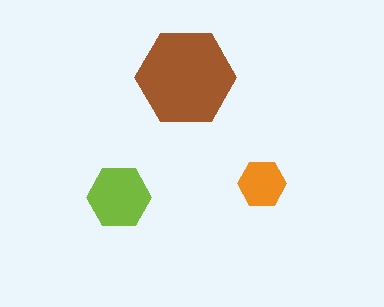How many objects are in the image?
There are 3 objects in the image.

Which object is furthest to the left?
The lime hexagon is leftmost.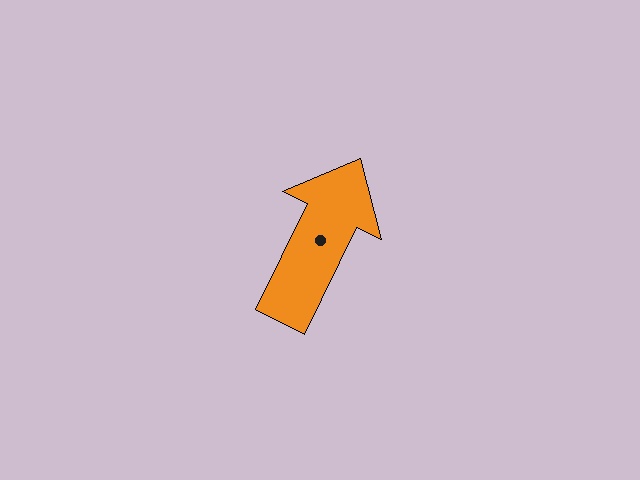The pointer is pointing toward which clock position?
Roughly 1 o'clock.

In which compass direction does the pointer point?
Northeast.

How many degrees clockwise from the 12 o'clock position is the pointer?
Approximately 26 degrees.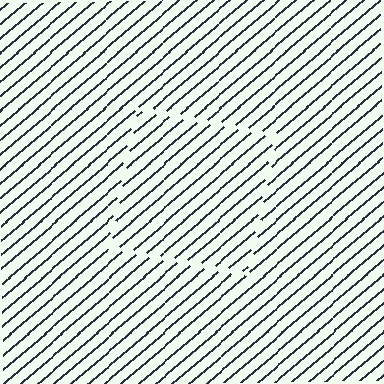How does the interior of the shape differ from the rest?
The interior of the shape contains the same grating, shifted by half a period — the contour is defined by the phase discontinuity where line-ends from the inner and outer gratings abut.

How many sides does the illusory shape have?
4 sides — the line-ends trace a square.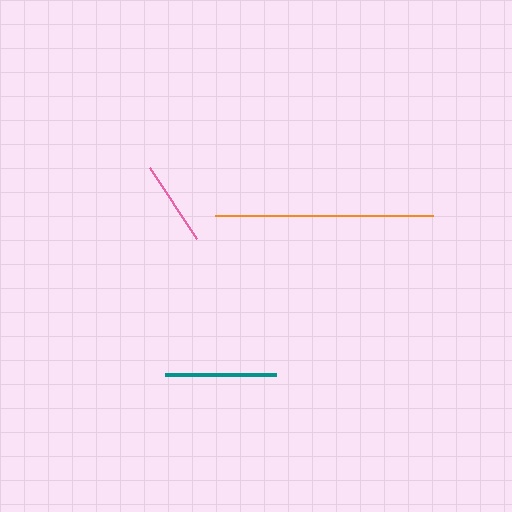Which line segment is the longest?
The orange line is the longest at approximately 218 pixels.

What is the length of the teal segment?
The teal segment is approximately 111 pixels long.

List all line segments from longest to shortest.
From longest to shortest: orange, teal, pink.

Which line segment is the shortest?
The pink line is the shortest at approximately 85 pixels.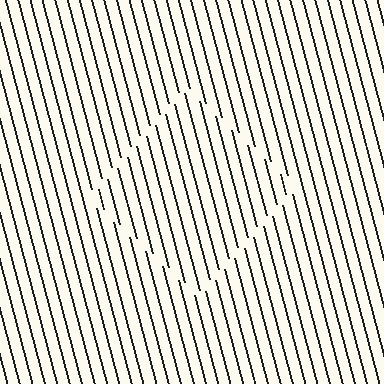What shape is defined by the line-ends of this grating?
An illusory square. The interior of the shape contains the same grating, shifted by half a period — the contour is defined by the phase discontinuity where line-ends from the inner and outer gratings abut.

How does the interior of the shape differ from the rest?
The interior of the shape contains the same grating, shifted by half a period — the contour is defined by the phase discontinuity where line-ends from the inner and outer gratings abut.